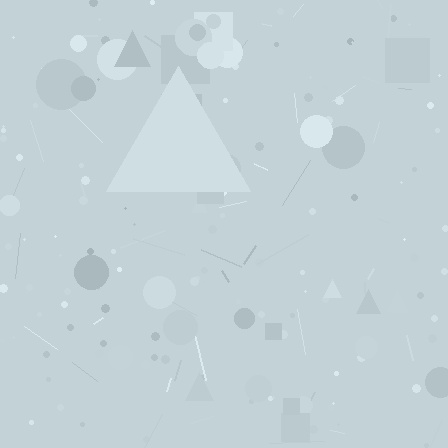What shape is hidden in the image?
A triangle is hidden in the image.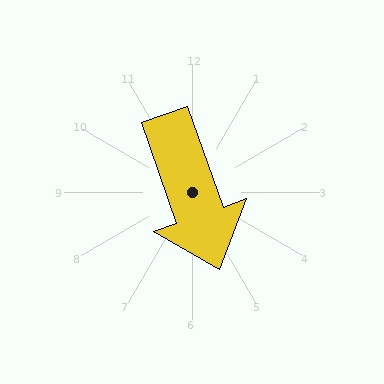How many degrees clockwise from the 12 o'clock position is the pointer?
Approximately 160 degrees.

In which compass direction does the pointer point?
South.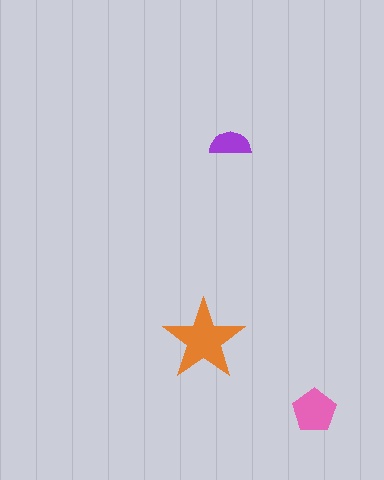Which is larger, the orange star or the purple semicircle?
The orange star.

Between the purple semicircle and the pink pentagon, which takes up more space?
The pink pentagon.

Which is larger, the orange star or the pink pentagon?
The orange star.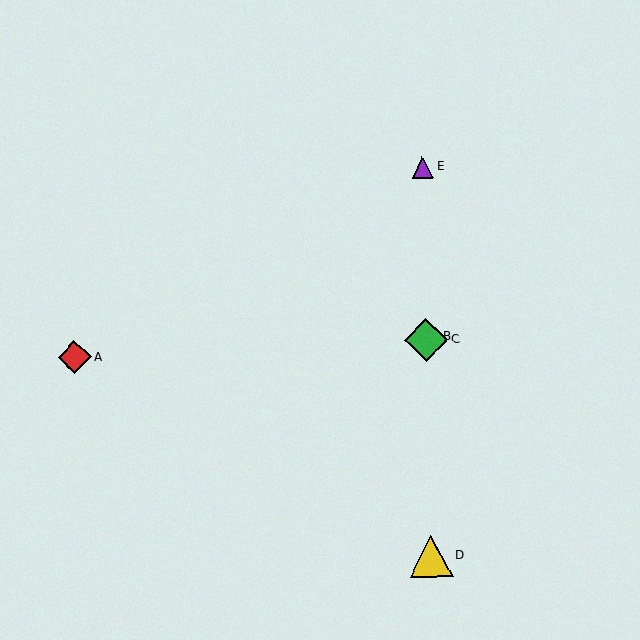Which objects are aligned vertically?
Objects B, C, D, E are aligned vertically.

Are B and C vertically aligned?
Yes, both are at x≈426.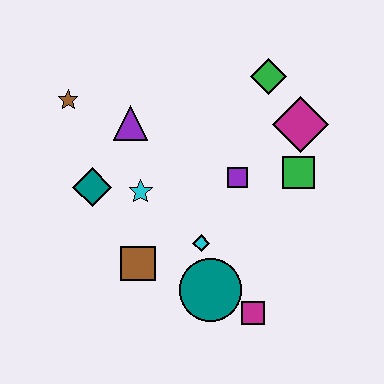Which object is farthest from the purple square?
The brown star is farthest from the purple square.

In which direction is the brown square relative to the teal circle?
The brown square is to the left of the teal circle.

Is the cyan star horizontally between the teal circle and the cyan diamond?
No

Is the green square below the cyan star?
No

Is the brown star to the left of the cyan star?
Yes